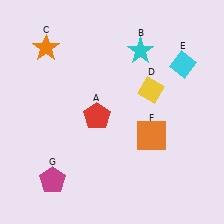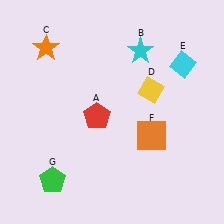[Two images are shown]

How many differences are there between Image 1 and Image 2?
There is 1 difference between the two images.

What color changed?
The pentagon (G) changed from magenta in Image 1 to green in Image 2.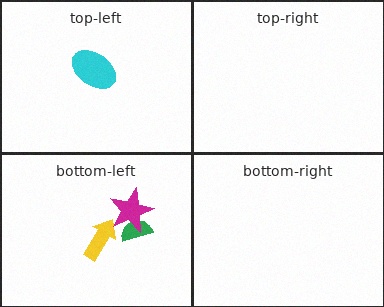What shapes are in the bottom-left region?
The green semicircle, the yellow arrow, the magenta star.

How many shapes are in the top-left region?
1.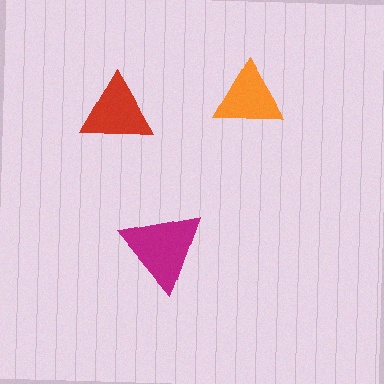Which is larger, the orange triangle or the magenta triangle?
The magenta one.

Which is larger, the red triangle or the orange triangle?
The red one.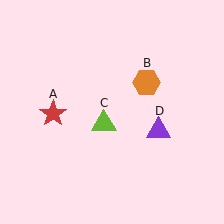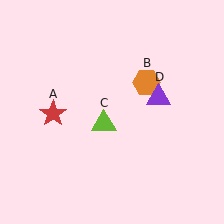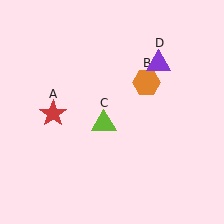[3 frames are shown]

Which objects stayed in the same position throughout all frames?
Red star (object A) and orange hexagon (object B) and lime triangle (object C) remained stationary.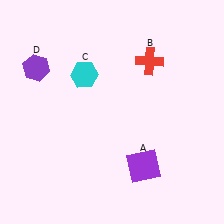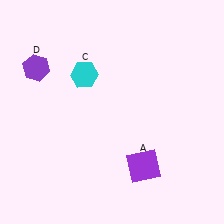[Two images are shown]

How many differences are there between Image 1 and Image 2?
There is 1 difference between the two images.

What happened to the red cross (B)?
The red cross (B) was removed in Image 2. It was in the top-right area of Image 1.